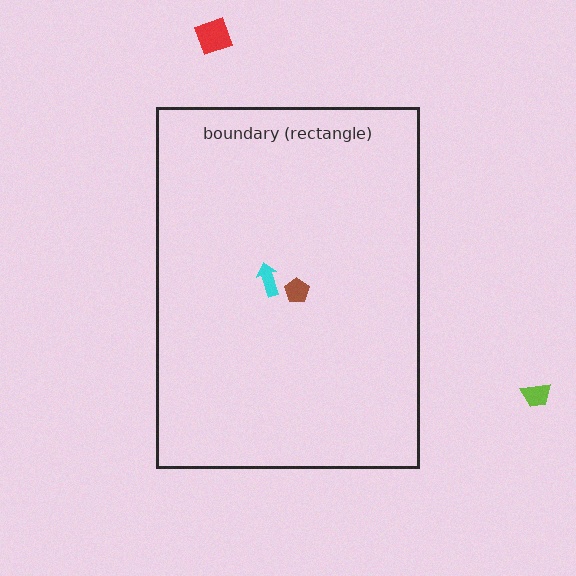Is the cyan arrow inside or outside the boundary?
Inside.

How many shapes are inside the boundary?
2 inside, 2 outside.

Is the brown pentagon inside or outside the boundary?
Inside.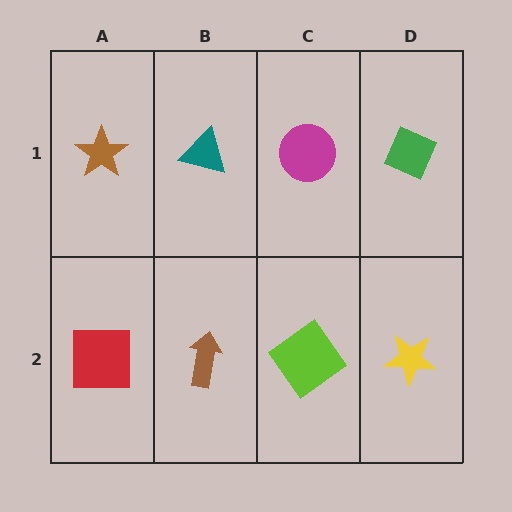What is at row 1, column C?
A magenta circle.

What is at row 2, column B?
A brown arrow.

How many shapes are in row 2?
4 shapes.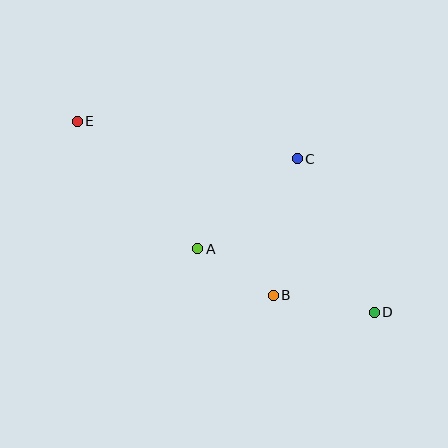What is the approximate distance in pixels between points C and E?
The distance between C and E is approximately 223 pixels.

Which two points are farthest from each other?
Points D and E are farthest from each other.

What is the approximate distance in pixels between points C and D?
The distance between C and D is approximately 172 pixels.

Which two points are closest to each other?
Points A and B are closest to each other.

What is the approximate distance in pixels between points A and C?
The distance between A and C is approximately 134 pixels.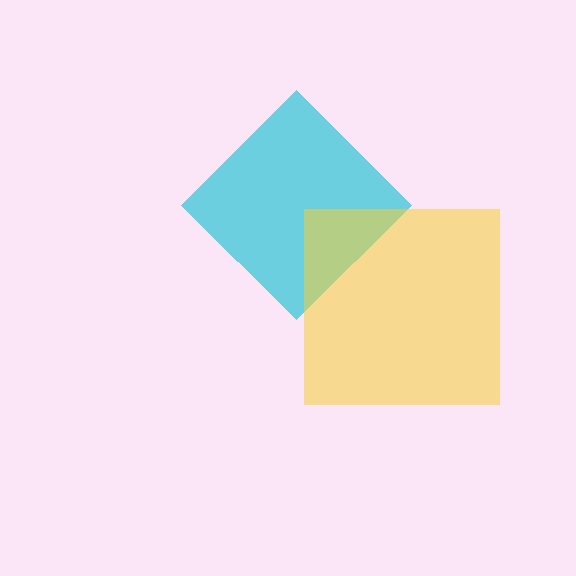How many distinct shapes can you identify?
There are 2 distinct shapes: a cyan diamond, a yellow square.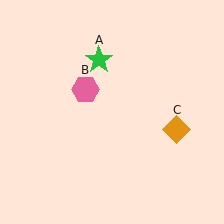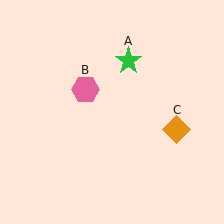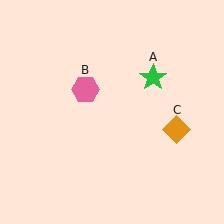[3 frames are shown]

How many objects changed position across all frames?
1 object changed position: green star (object A).